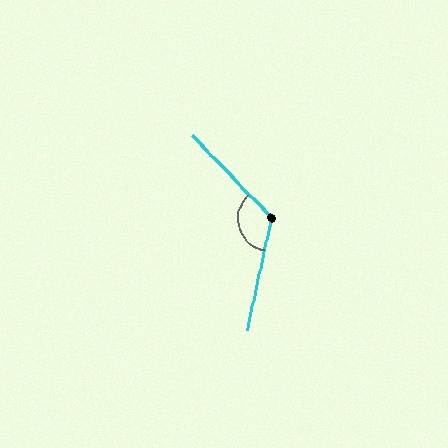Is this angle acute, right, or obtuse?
It is obtuse.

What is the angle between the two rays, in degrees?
Approximately 124 degrees.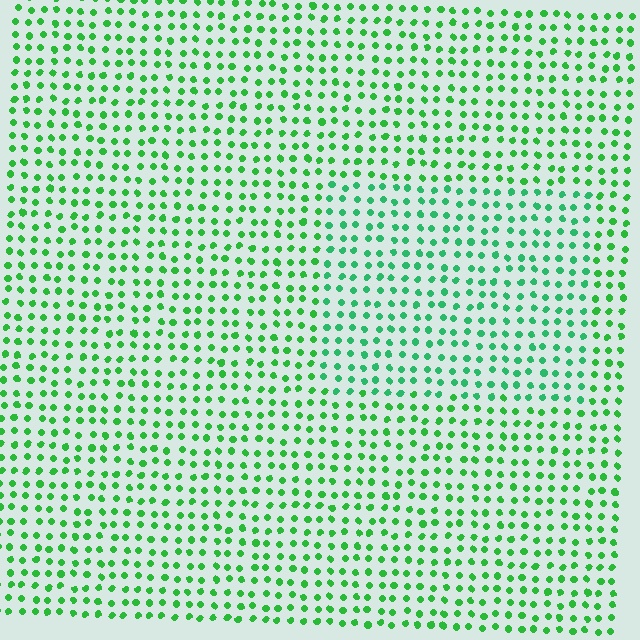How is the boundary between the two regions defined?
The boundary is defined purely by a slight shift in hue (about 21 degrees). Spacing, size, and orientation are identical on both sides.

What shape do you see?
I see a rectangle.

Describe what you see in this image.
The image is filled with small green elements in a uniform arrangement. A rectangle-shaped region is visible where the elements are tinted to a slightly different hue, forming a subtle color boundary.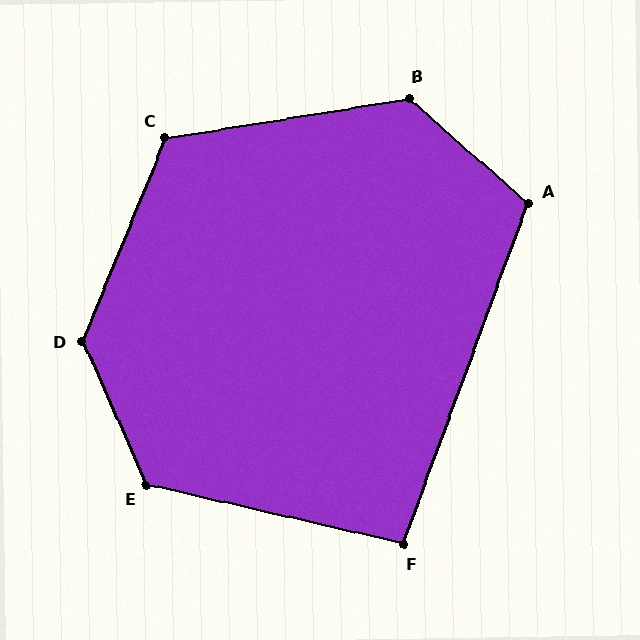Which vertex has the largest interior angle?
D, at approximately 133 degrees.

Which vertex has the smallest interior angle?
F, at approximately 97 degrees.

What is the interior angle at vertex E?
Approximately 127 degrees (obtuse).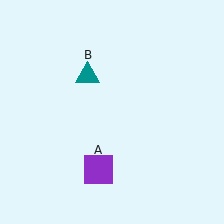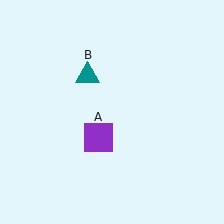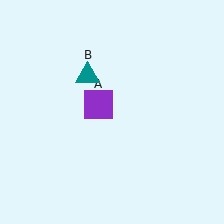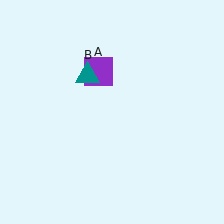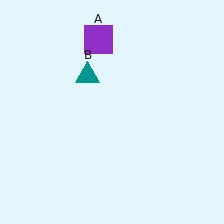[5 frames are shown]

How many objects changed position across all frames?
1 object changed position: purple square (object A).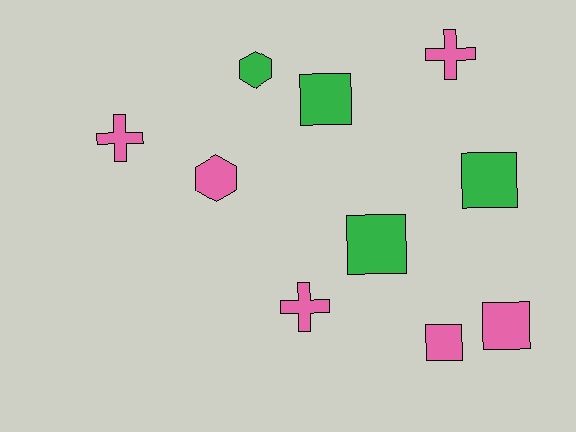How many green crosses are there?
There are no green crosses.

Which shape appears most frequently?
Square, with 5 objects.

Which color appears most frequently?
Pink, with 6 objects.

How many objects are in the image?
There are 10 objects.